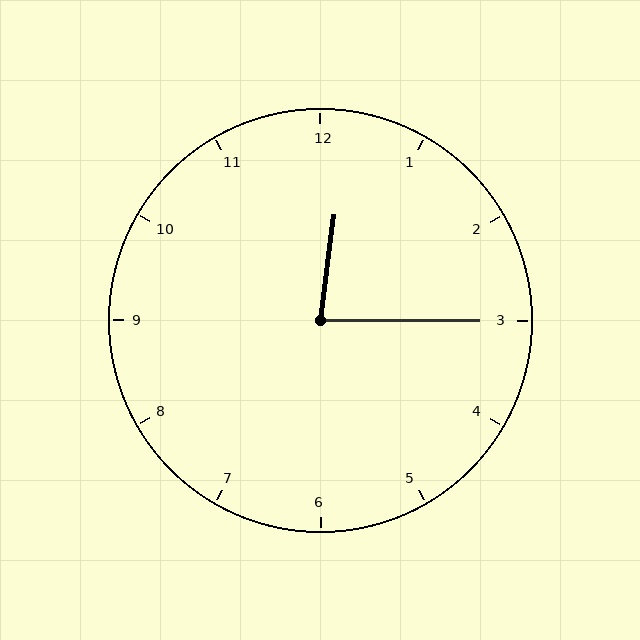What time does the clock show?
12:15.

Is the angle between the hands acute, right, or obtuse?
It is acute.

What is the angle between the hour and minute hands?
Approximately 82 degrees.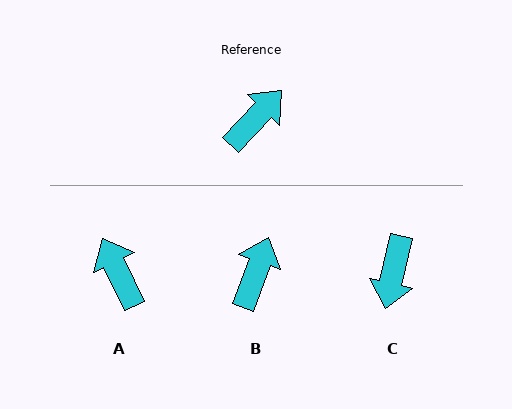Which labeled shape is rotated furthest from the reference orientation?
C, about 149 degrees away.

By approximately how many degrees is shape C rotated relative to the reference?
Approximately 149 degrees clockwise.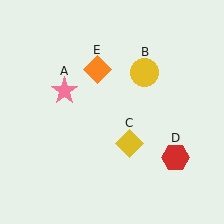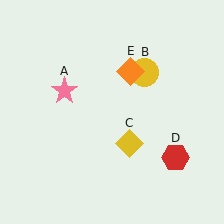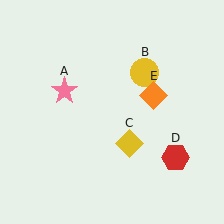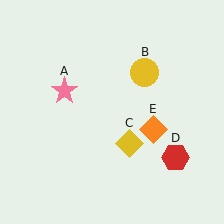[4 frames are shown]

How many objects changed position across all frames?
1 object changed position: orange diamond (object E).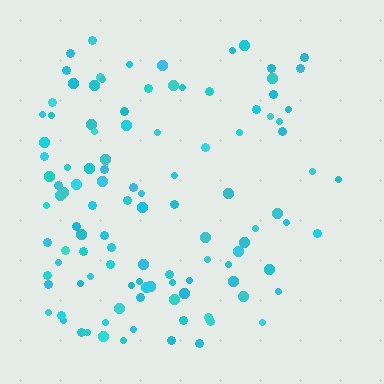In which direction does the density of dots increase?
From right to left, with the left side densest.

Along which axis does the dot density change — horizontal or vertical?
Horizontal.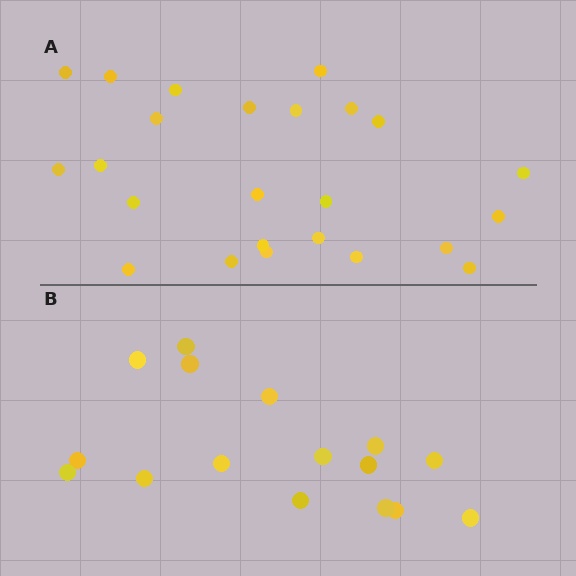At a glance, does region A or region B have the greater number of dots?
Region A (the top region) has more dots.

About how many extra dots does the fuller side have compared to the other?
Region A has roughly 8 or so more dots than region B.